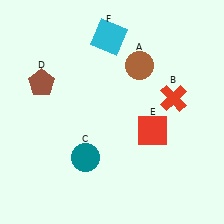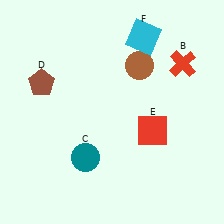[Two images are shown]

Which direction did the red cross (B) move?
The red cross (B) moved up.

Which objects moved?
The objects that moved are: the red cross (B), the cyan square (F).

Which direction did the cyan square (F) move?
The cyan square (F) moved right.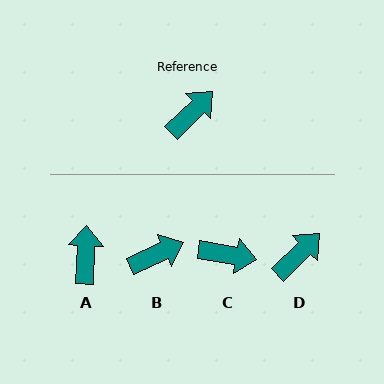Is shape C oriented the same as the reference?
No, it is off by about 54 degrees.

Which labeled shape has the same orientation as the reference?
D.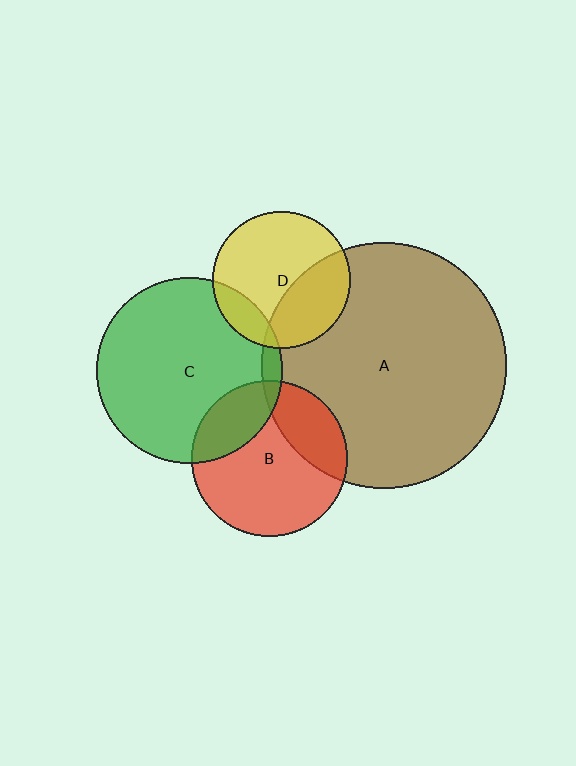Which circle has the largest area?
Circle A (brown).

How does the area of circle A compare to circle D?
Approximately 3.2 times.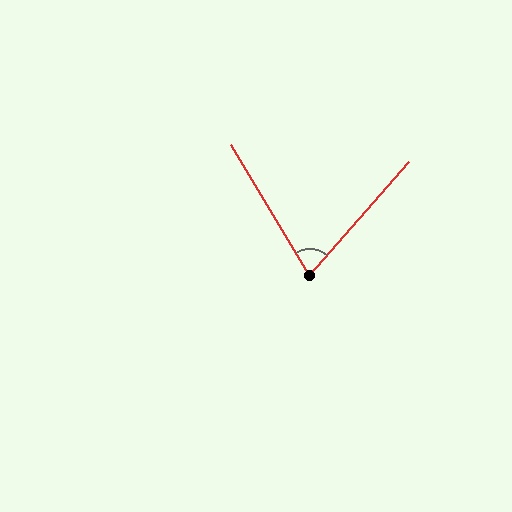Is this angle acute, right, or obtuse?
It is acute.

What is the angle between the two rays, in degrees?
Approximately 72 degrees.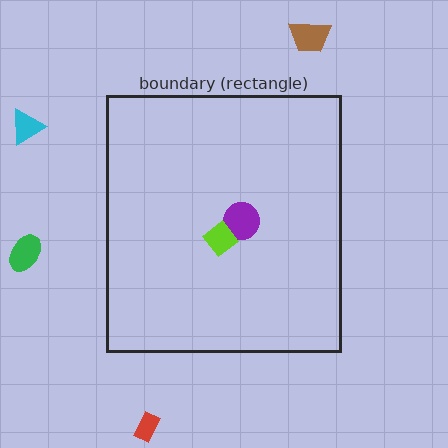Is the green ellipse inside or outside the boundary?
Outside.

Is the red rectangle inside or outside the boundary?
Outside.